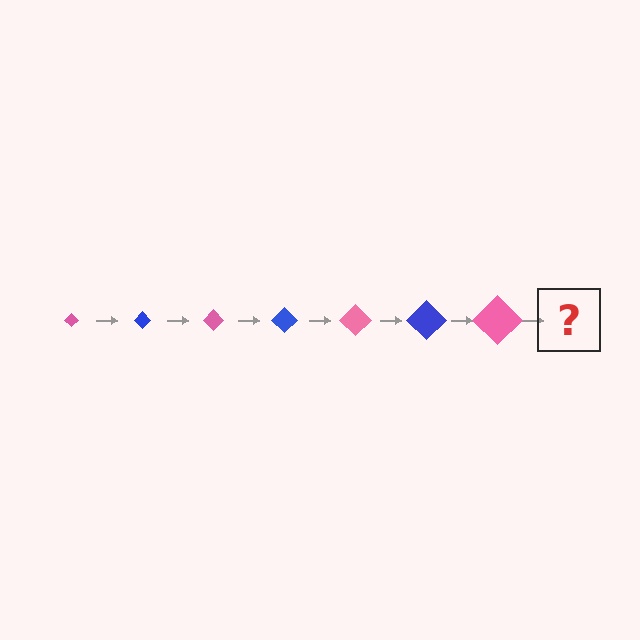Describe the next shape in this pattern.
It should be a blue diamond, larger than the previous one.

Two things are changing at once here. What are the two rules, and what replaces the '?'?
The two rules are that the diamond grows larger each step and the color cycles through pink and blue. The '?' should be a blue diamond, larger than the previous one.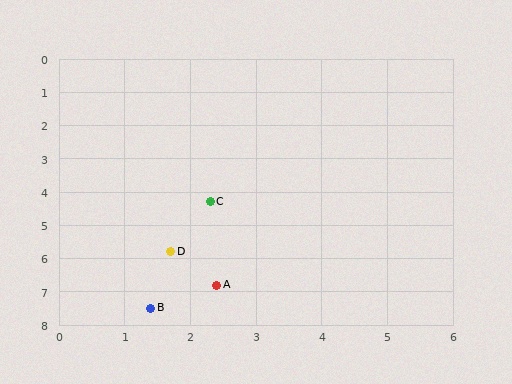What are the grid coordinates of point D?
Point D is at approximately (1.7, 5.8).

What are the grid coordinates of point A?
Point A is at approximately (2.4, 6.8).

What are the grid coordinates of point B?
Point B is at approximately (1.4, 7.5).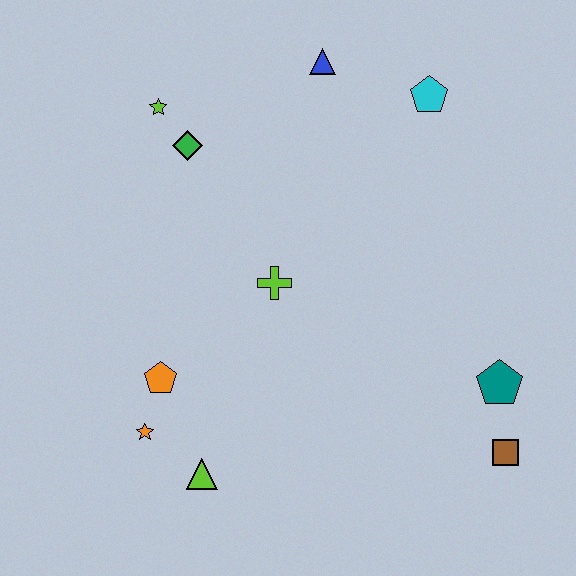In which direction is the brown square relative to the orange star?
The brown square is to the right of the orange star.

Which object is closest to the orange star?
The orange pentagon is closest to the orange star.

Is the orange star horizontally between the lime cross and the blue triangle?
No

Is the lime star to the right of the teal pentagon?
No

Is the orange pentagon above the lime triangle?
Yes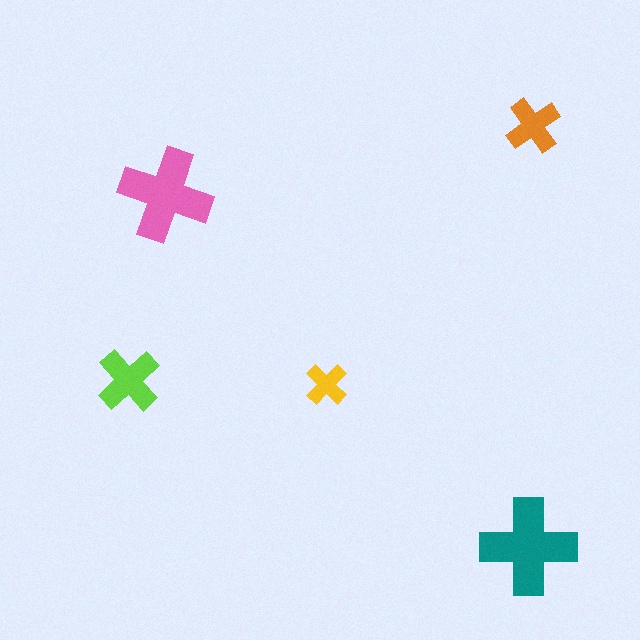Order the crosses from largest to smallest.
the teal one, the pink one, the lime one, the orange one, the yellow one.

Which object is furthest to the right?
The orange cross is rightmost.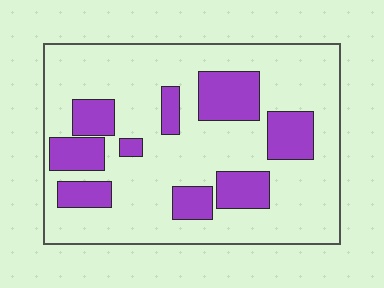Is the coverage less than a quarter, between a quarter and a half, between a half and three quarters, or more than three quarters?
Between a quarter and a half.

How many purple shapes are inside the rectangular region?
9.